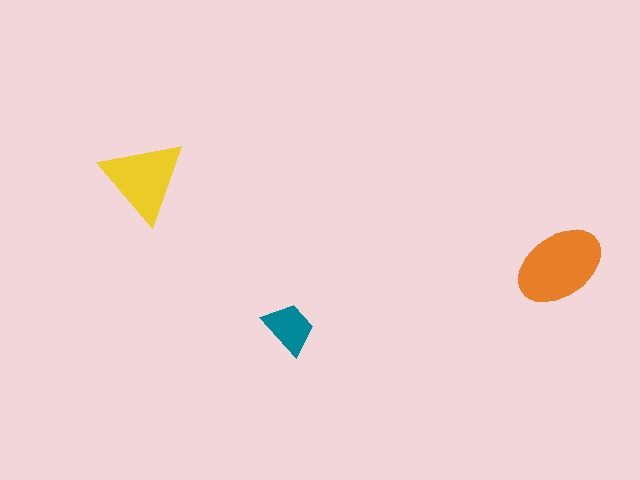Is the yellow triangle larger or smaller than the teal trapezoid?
Larger.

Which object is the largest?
The orange ellipse.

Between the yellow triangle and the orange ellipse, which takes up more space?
The orange ellipse.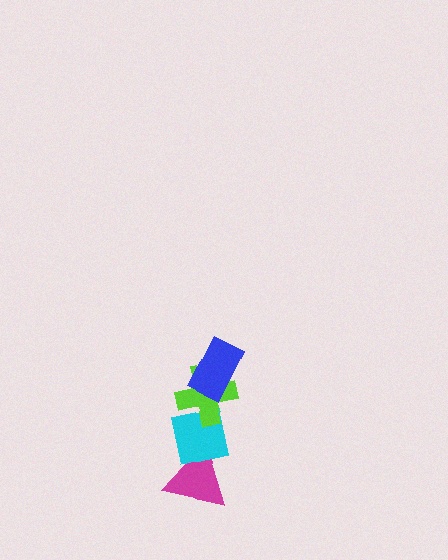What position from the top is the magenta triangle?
The magenta triangle is 4th from the top.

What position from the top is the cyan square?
The cyan square is 3rd from the top.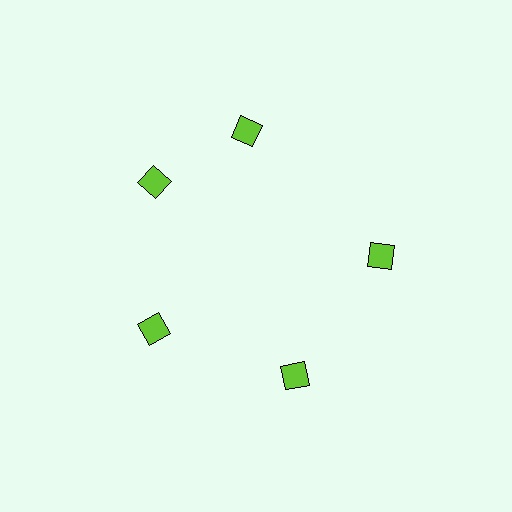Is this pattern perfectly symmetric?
No. The 5 lime diamonds are arranged in a ring, but one element near the 1 o'clock position is rotated out of alignment along the ring, breaking the 5-fold rotational symmetry.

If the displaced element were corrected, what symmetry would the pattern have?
It would have 5-fold rotational symmetry — the pattern would map onto itself every 72 degrees.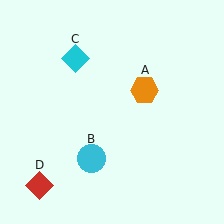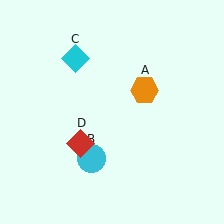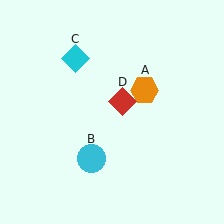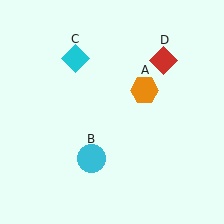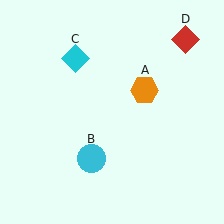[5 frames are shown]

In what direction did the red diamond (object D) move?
The red diamond (object D) moved up and to the right.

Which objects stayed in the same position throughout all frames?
Orange hexagon (object A) and cyan circle (object B) and cyan diamond (object C) remained stationary.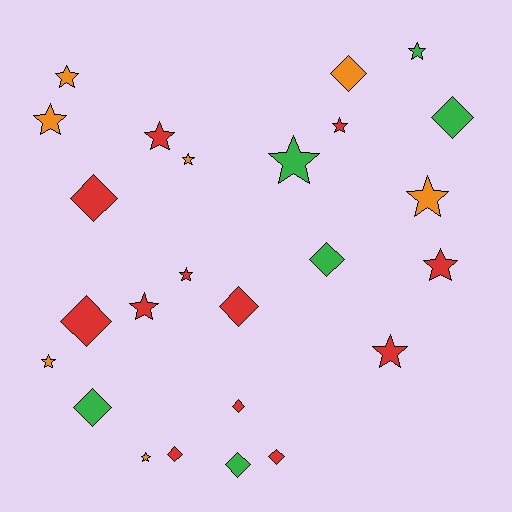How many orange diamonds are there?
There is 1 orange diamond.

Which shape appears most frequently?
Star, with 14 objects.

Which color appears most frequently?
Red, with 12 objects.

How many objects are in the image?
There are 25 objects.